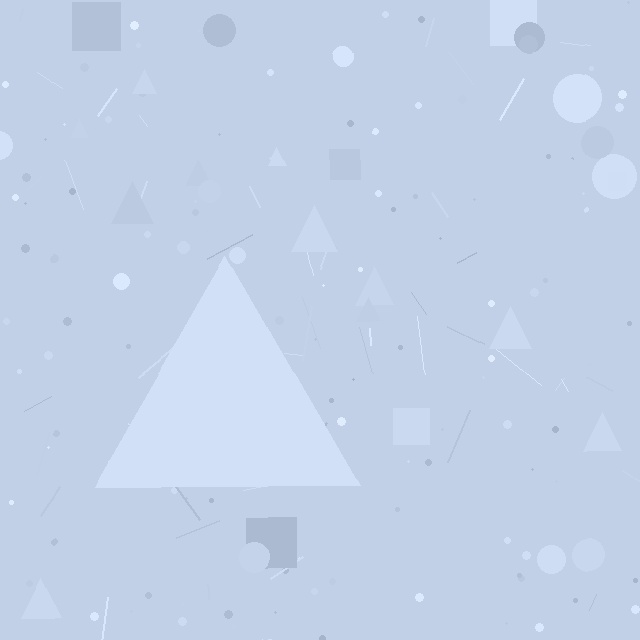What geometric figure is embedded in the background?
A triangle is embedded in the background.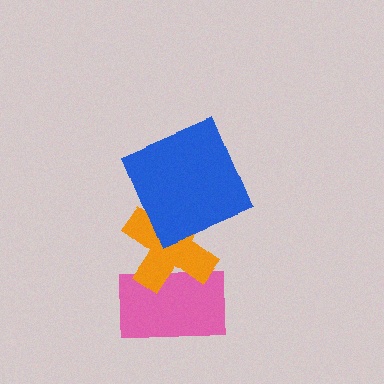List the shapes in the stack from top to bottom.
From top to bottom: the blue square, the orange cross, the pink rectangle.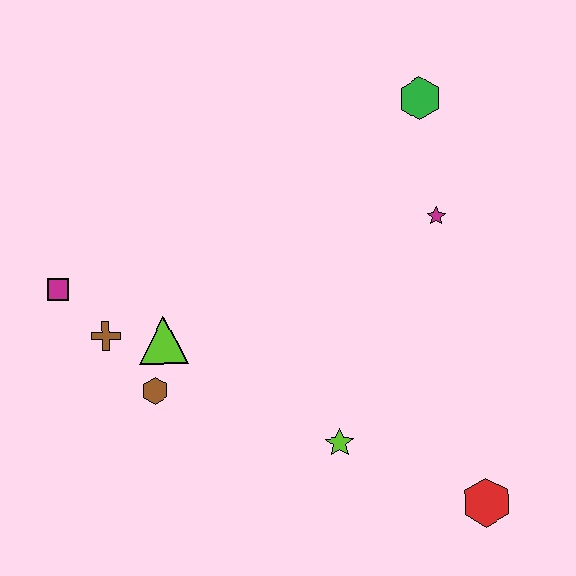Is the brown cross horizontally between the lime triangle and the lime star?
No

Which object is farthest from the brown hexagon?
The green hexagon is farthest from the brown hexagon.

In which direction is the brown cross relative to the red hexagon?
The brown cross is to the left of the red hexagon.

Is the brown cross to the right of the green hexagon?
No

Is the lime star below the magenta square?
Yes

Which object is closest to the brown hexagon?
The lime triangle is closest to the brown hexagon.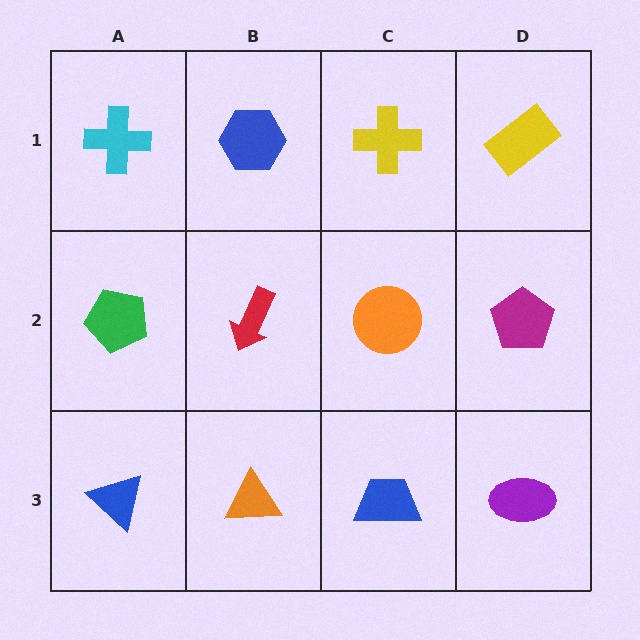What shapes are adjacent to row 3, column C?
An orange circle (row 2, column C), an orange triangle (row 3, column B), a purple ellipse (row 3, column D).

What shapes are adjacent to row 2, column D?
A yellow rectangle (row 1, column D), a purple ellipse (row 3, column D), an orange circle (row 2, column C).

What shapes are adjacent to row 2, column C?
A yellow cross (row 1, column C), a blue trapezoid (row 3, column C), a red arrow (row 2, column B), a magenta pentagon (row 2, column D).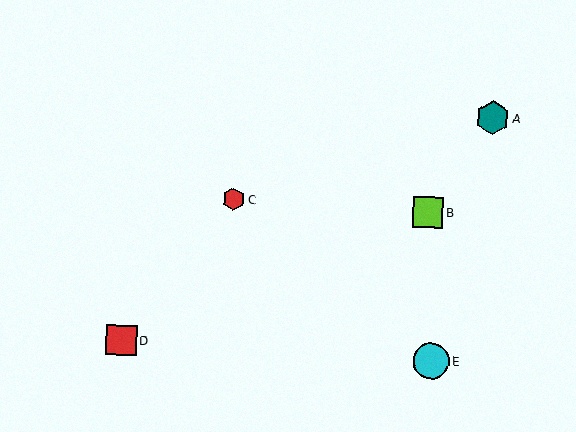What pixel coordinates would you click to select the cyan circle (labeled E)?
Click at (431, 361) to select the cyan circle E.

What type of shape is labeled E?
Shape E is a cyan circle.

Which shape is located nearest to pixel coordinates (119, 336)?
The red square (labeled D) at (121, 340) is nearest to that location.